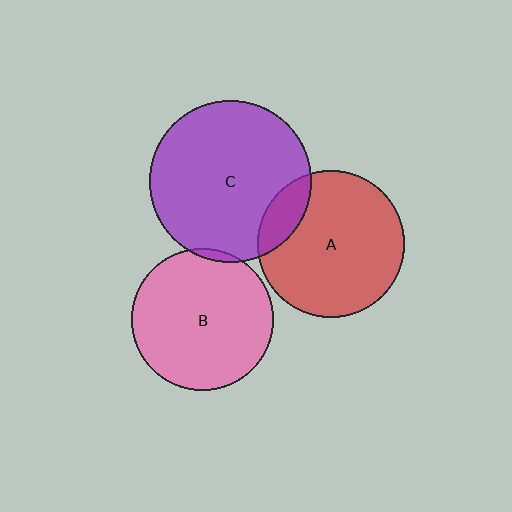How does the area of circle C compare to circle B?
Approximately 1.3 times.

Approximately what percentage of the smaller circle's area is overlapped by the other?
Approximately 5%.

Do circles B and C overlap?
Yes.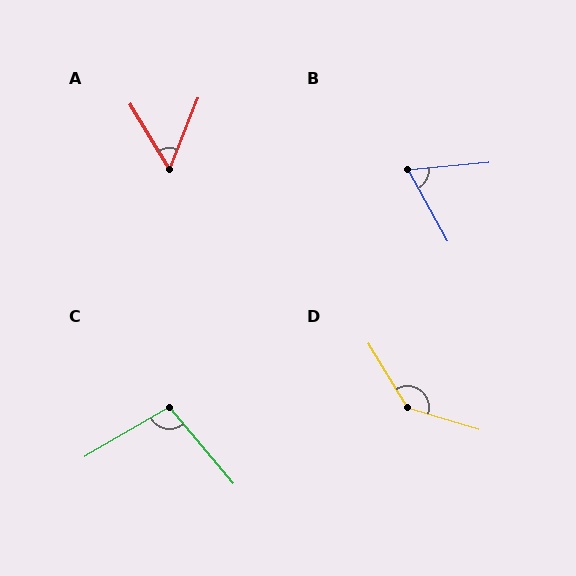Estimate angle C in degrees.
Approximately 100 degrees.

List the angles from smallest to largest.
A (53°), B (66°), C (100°), D (138°).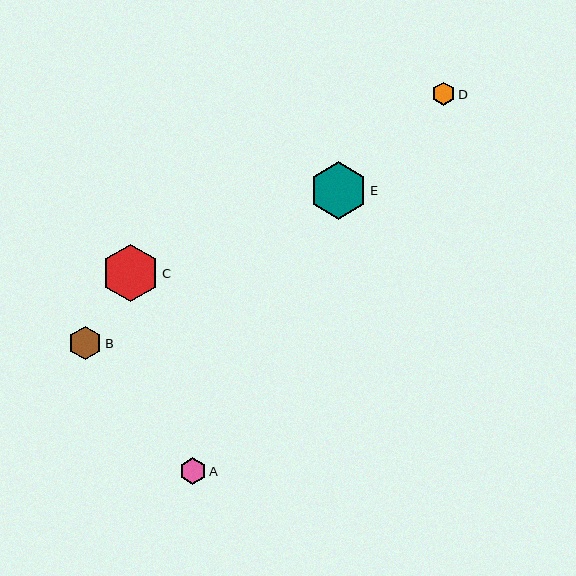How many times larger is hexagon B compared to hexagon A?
Hexagon B is approximately 1.2 times the size of hexagon A.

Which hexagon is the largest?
Hexagon C is the largest with a size of approximately 57 pixels.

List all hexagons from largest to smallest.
From largest to smallest: C, E, B, A, D.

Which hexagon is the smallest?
Hexagon D is the smallest with a size of approximately 23 pixels.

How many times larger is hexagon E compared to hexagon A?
Hexagon E is approximately 2.1 times the size of hexagon A.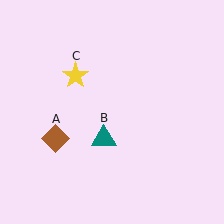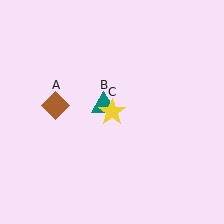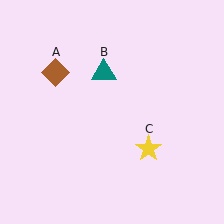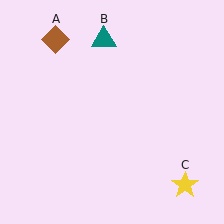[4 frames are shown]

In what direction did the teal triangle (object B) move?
The teal triangle (object B) moved up.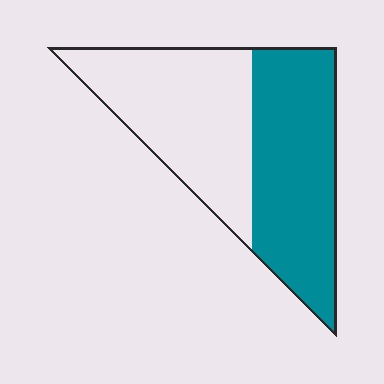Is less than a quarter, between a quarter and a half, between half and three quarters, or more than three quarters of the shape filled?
Between a quarter and a half.